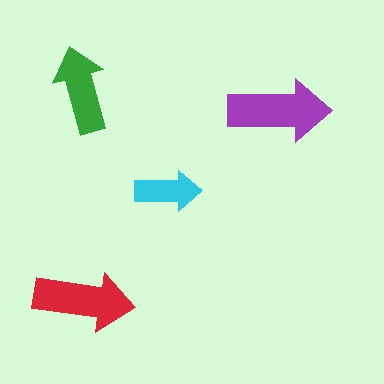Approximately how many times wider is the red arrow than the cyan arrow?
About 1.5 times wider.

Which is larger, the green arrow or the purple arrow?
The purple one.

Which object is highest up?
The green arrow is topmost.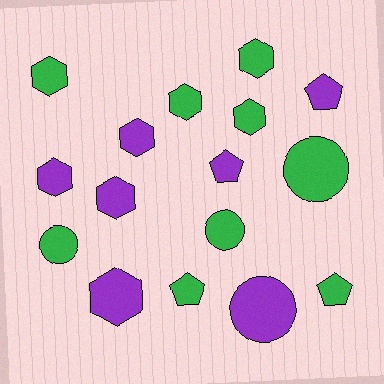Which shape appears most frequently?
Hexagon, with 8 objects.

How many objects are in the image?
There are 16 objects.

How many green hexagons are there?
There are 4 green hexagons.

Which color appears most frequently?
Green, with 9 objects.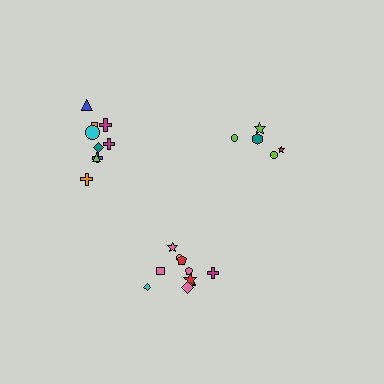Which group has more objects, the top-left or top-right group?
The top-left group.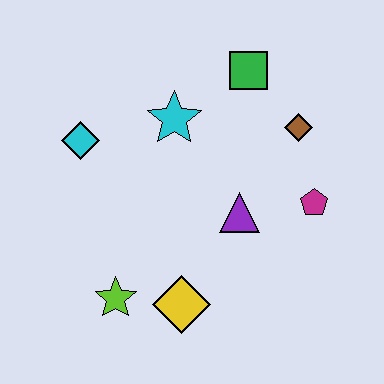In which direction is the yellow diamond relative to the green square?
The yellow diamond is below the green square.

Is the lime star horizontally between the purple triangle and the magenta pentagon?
No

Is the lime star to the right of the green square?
No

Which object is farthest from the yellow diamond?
The green square is farthest from the yellow diamond.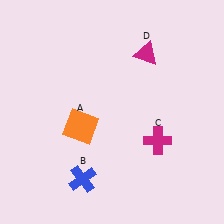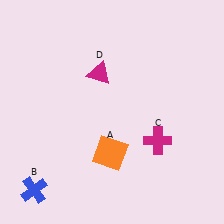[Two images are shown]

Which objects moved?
The objects that moved are: the orange square (A), the blue cross (B), the magenta triangle (D).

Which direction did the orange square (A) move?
The orange square (A) moved right.